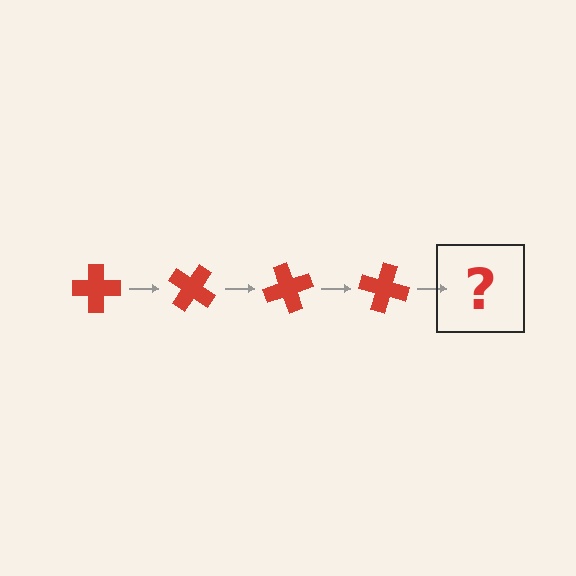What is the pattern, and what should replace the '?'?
The pattern is that the cross rotates 35 degrees each step. The '?' should be a red cross rotated 140 degrees.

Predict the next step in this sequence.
The next step is a red cross rotated 140 degrees.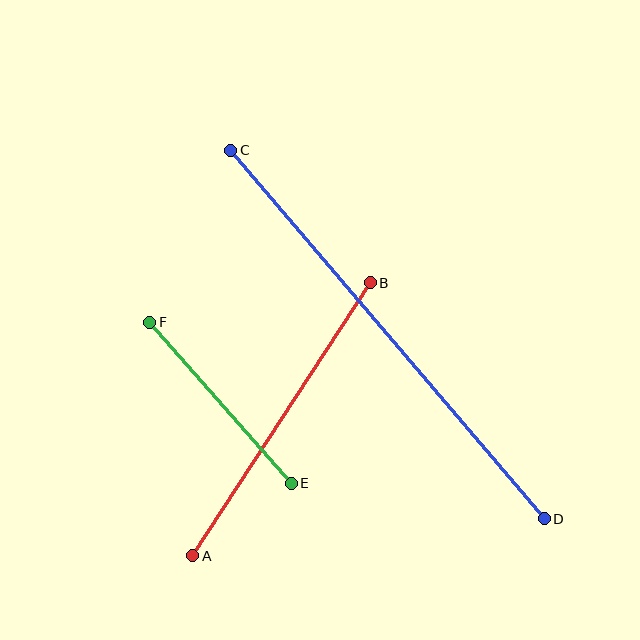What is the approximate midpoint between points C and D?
The midpoint is at approximately (387, 334) pixels.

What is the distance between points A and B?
The distance is approximately 325 pixels.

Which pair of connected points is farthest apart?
Points C and D are farthest apart.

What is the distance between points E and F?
The distance is approximately 215 pixels.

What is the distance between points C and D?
The distance is approximately 483 pixels.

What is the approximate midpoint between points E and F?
The midpoint is at approximately (220, 403) pixels.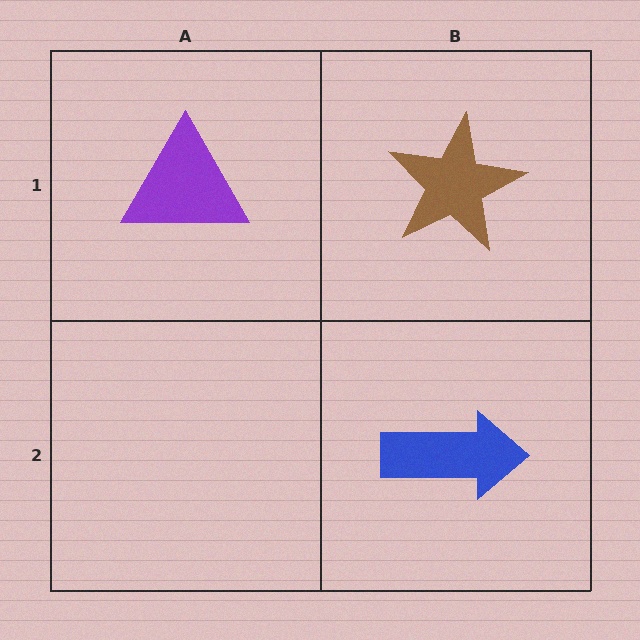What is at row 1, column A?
A purple triangle.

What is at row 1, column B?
A brown star.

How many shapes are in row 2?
1 shape.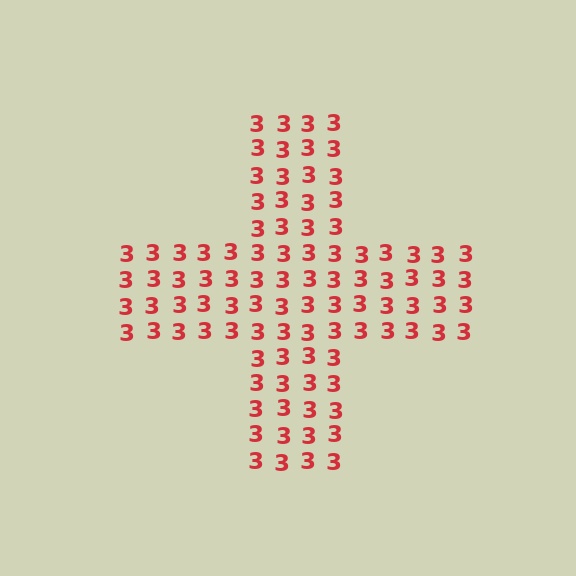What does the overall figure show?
The overall figure shows a cross.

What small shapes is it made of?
It is made of small digit 3's.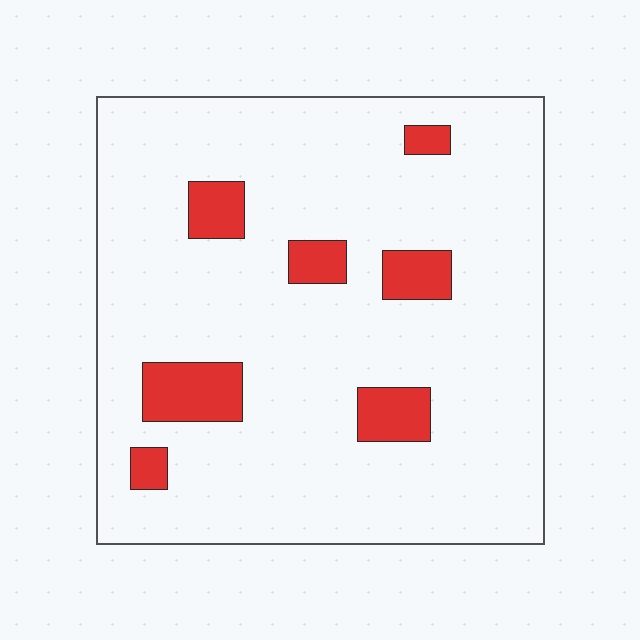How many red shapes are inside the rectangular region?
7.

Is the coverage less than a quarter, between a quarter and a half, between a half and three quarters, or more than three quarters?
Less than a quarter.